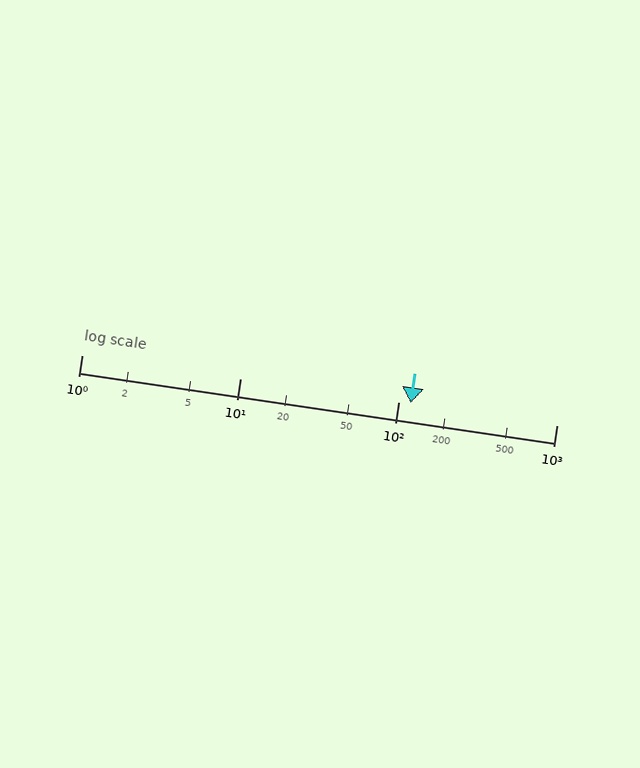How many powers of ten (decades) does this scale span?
The scale spans 3 decades, from 1 to 1000.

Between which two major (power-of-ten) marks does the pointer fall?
The pointer is between 100 and 1000.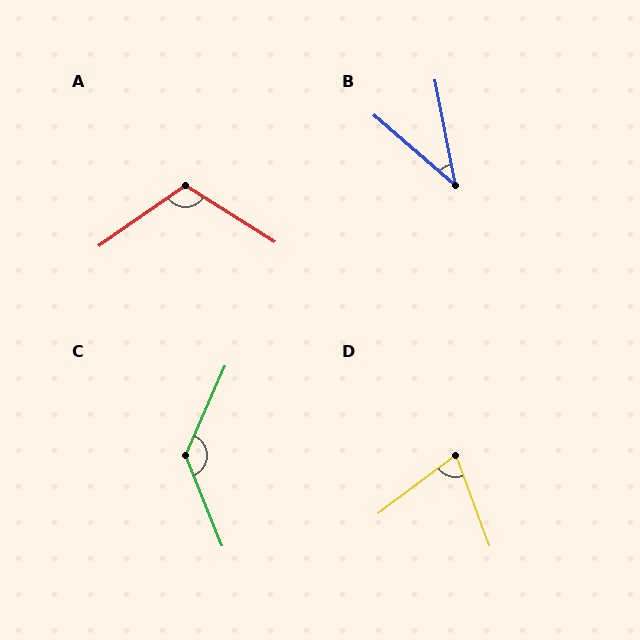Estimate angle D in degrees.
Approximately 73 degrees.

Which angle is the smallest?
B, at approximately 38 degrees.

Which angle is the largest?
C, at approximately 134 degrees.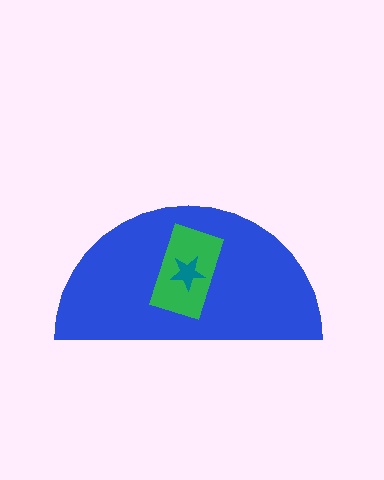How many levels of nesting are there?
3.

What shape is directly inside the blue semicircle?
The green rectangle.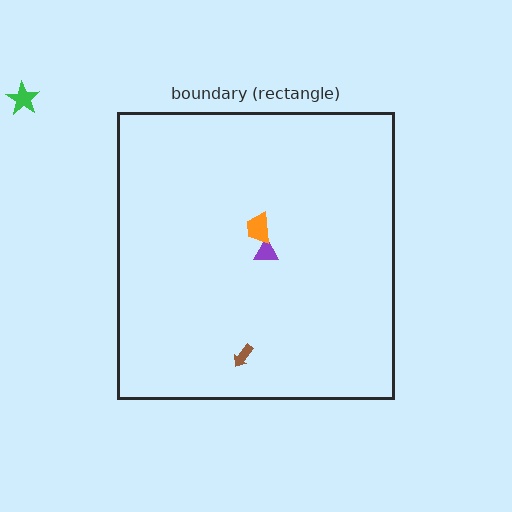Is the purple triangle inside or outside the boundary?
Inside.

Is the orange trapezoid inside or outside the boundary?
Inside.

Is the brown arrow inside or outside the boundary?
Inside.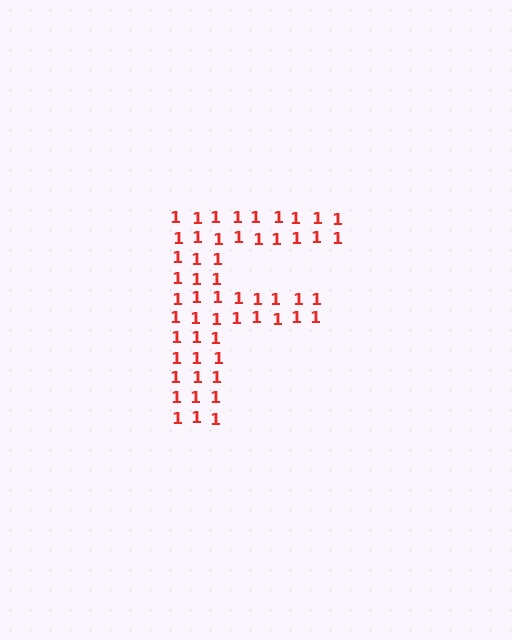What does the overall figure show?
The overall figure shows the letter F.